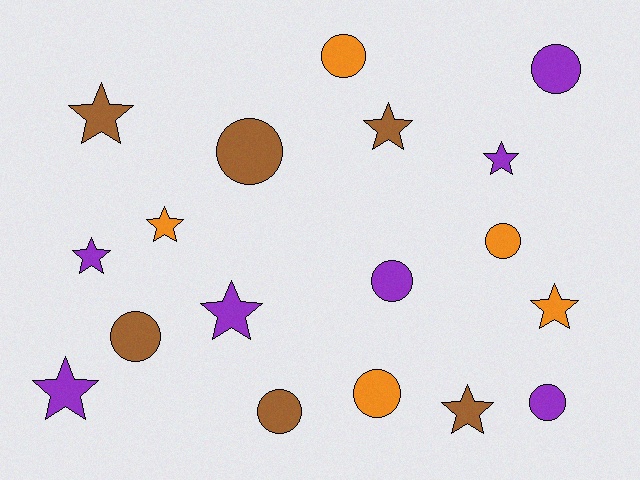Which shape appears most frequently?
Circle, with 9 objects.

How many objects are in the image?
There are 18 objects.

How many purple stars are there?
There are 4 purple stars.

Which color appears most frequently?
Purple, with 7 objects.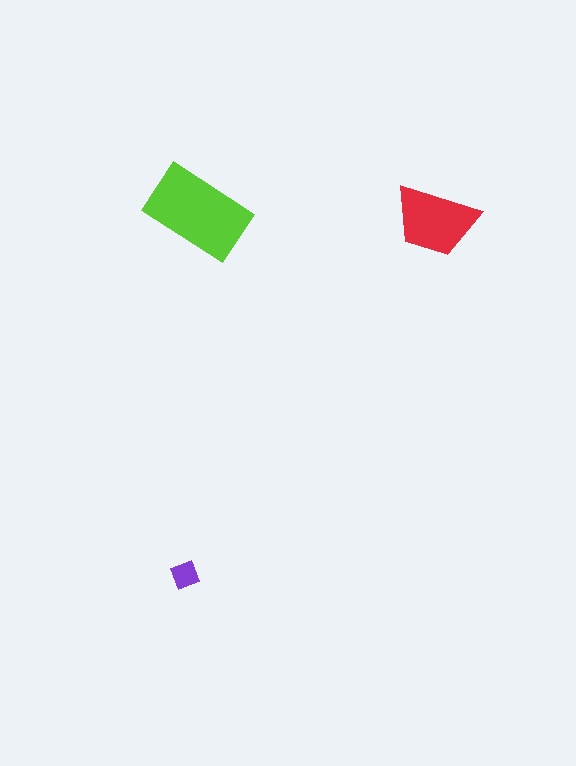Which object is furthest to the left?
The purple diamond is leftmost.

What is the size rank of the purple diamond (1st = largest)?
3rd.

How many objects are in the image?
There are 3 objects in the image.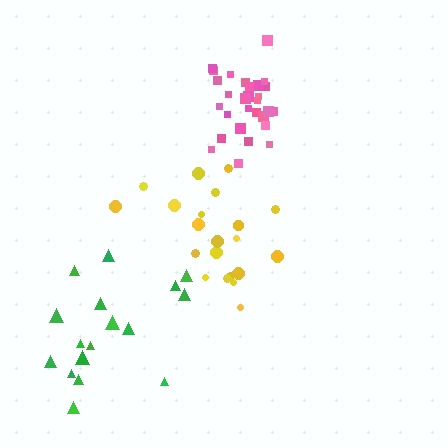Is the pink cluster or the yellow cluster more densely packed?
Pink.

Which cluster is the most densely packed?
Pink.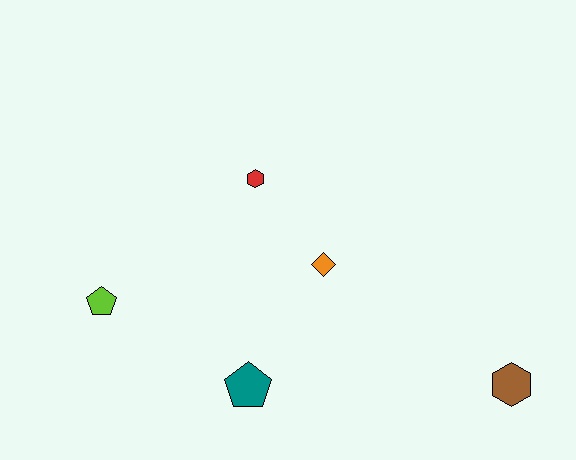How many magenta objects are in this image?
There are no magenta objects.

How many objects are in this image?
There are 5 objects.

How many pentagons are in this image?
There are 2 pentagons.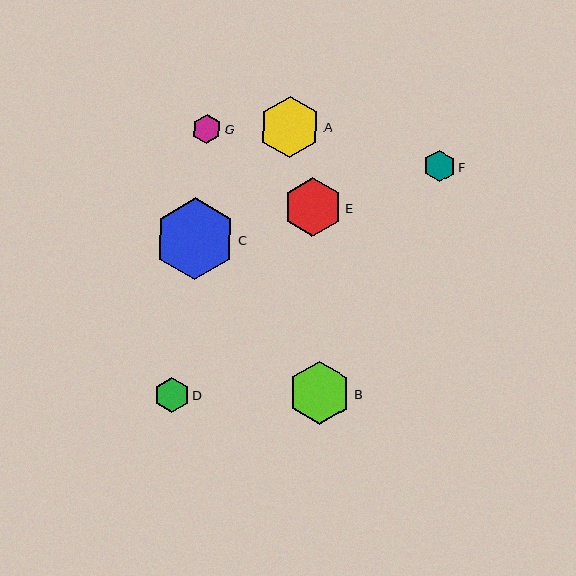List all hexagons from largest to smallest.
From largest to smallest: C, B, A, E, D, F, G.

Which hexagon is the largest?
Hexagon C is the largest with a size of approximately 82 pixels.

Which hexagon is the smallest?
Hexagon G is the smallest with a size of approximately 29 pixels.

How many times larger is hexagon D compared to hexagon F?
Hexagon D is approximately 1.1 times the size of hexagon F.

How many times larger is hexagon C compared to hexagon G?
Hexagon C is approximately 2.8 times the size of hexagon G.